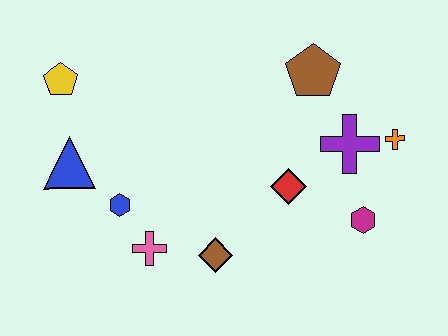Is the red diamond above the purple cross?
No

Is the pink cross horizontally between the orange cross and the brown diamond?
No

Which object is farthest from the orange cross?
The yellow pentagon is farthest from the orange cross.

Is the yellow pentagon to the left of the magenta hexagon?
Yes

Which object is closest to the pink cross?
The blue hexagon is closest to the pink cross.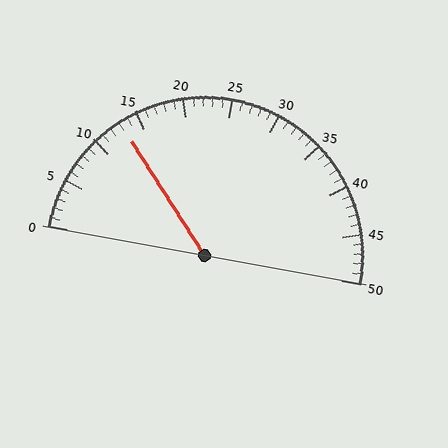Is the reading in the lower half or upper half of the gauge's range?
The reading is in the lower half of the range (0 to 50).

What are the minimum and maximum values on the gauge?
The gauge ranges from 0 to 50.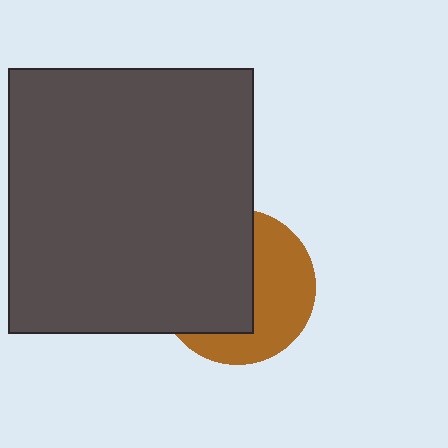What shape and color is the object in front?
The object in front is a dark gray rectangle.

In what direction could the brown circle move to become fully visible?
The brown circle could move right. That would shift it out from behind the dark gray rectangle entirely.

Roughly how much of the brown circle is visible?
About half of it is visible (roughly 47%).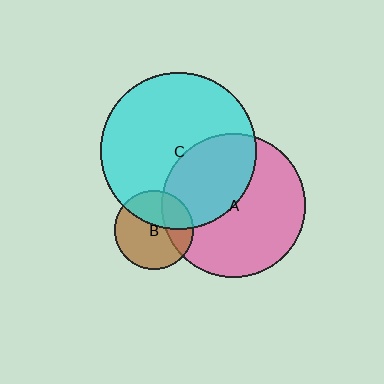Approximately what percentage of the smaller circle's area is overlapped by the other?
Approximately 40%.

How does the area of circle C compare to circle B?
Approximately 3.9 times.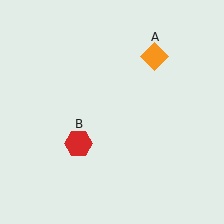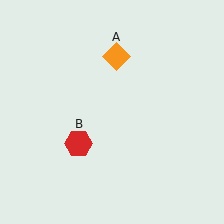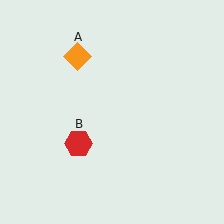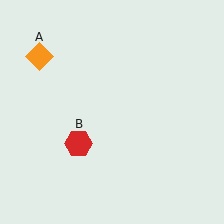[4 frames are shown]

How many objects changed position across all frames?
1 object changed position: orange diamond (object A).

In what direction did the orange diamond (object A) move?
The orange diamond (object A) moved left.